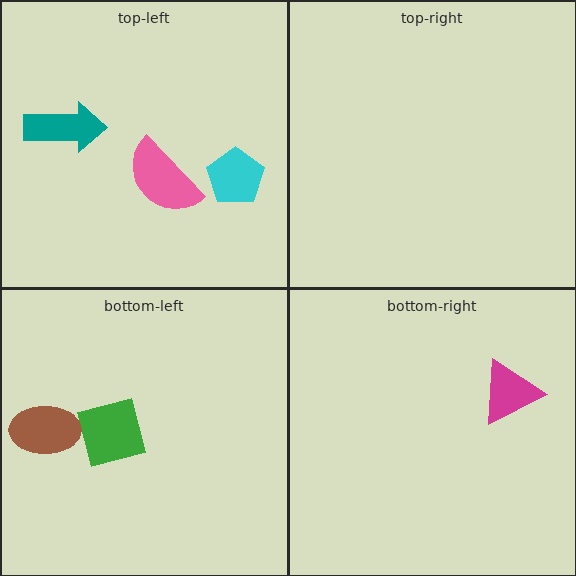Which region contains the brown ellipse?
The bottom-left region.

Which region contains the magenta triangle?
The bottom-right region.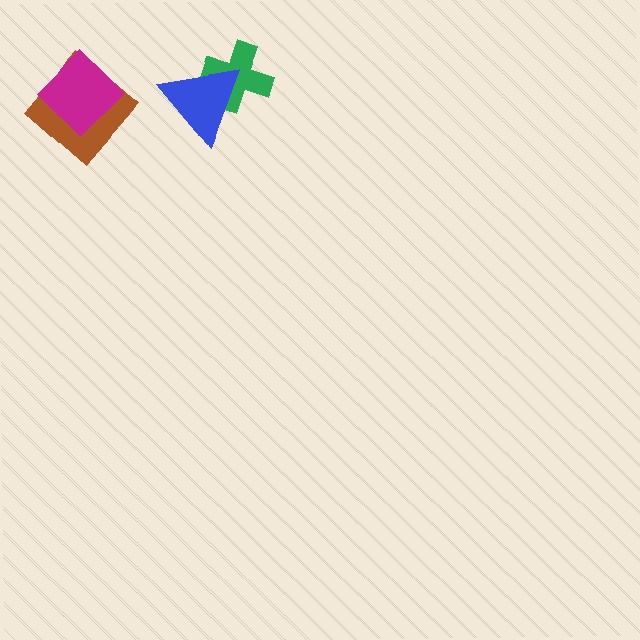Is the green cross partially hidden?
Yes, it is partially covered by another shape.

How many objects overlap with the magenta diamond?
1 object overlaps with the magenta diamond.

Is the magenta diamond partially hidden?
No, no other shape covers it.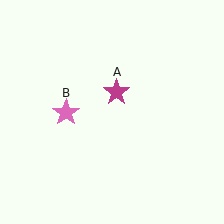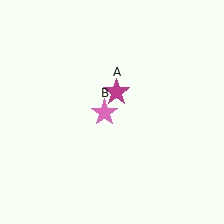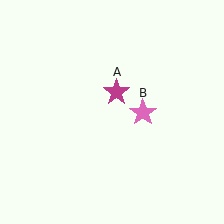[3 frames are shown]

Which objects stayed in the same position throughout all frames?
Magenta star (object A) remained stationary.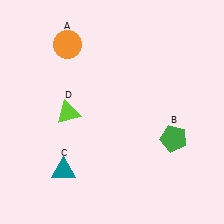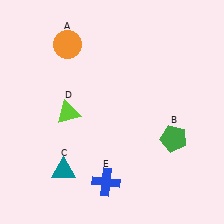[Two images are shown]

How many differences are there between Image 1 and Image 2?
There is 1 difference between the two images.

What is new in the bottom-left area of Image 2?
A blue cross (E) was added in the bottom-left area of Image 2.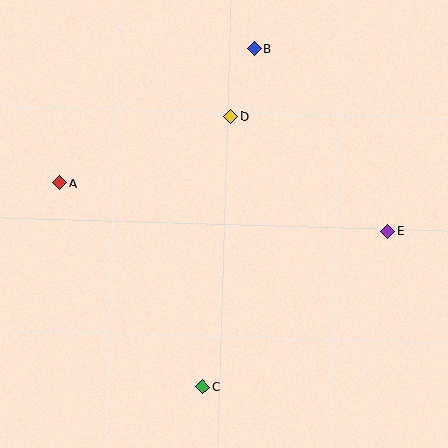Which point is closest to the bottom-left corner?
Point C is closest to the bottom-left corner.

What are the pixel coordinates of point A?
Point A is at (60, 183).